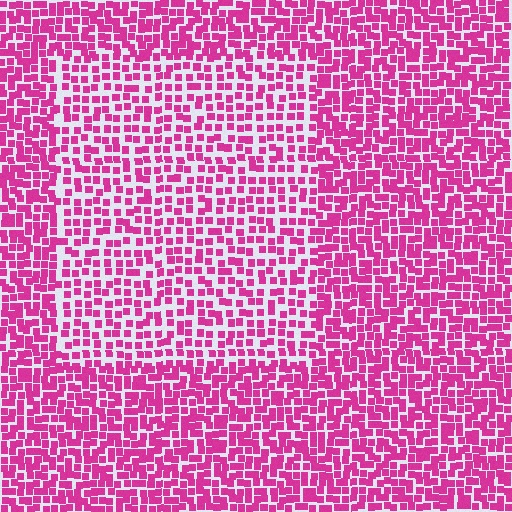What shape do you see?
I see a rectangle.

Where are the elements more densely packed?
The elements are more densely packed outside the rectangle boundary.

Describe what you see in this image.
The image contains small magenta elements arranged at two different densities. A rectangle-shaped region is visible where the elements are less densely packed than the surrounding area.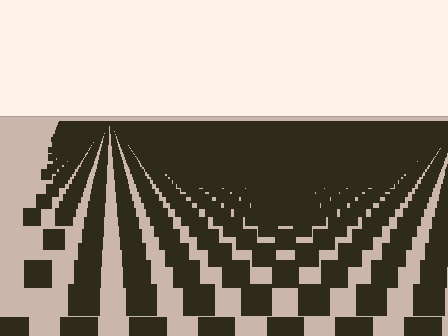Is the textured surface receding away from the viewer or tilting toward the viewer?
The surface is receding away from the viewer. Texture elements get smaller and denser toward the top.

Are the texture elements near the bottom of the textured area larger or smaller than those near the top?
Larger. Near the bottom, elements are closer to the viewer and appear at a bigger on-screen size.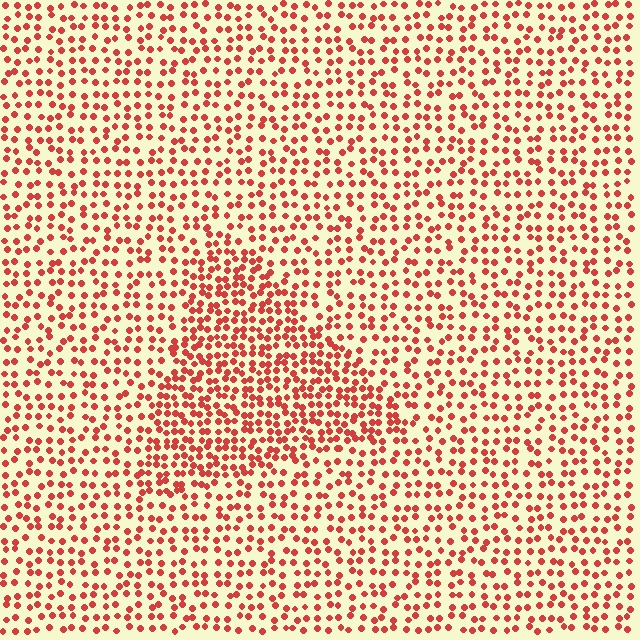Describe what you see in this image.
The image contains small red elements arranged at two different densities. A triangle-shaped region is visible where the elements are more densely packed than the surrounding area.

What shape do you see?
I see a triangle.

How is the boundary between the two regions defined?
The boundary is defined by a change in element density (approximately 1.7x ratio). All elements are the same color, size, and shape.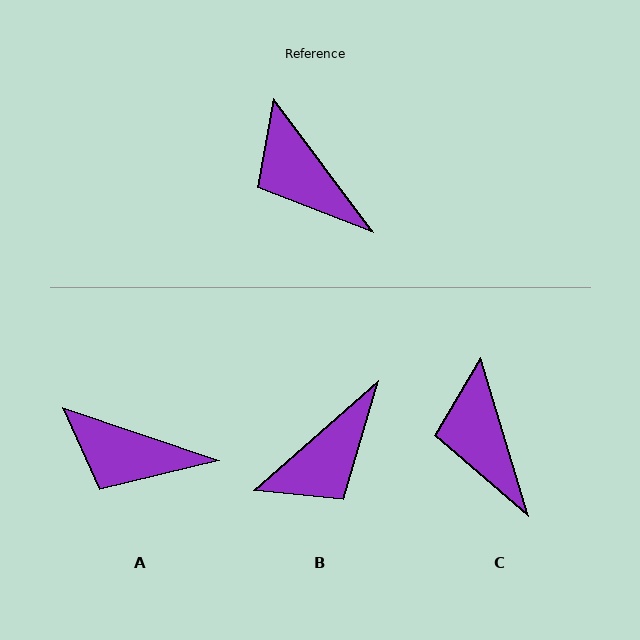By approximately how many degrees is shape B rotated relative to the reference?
Approximately 94 degrees counter-clockwise.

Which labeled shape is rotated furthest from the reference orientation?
B, about 94 degrees away.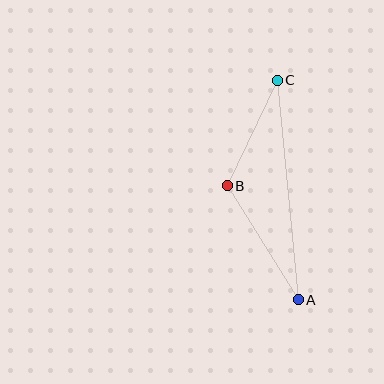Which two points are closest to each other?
Points B and C are closest to each other.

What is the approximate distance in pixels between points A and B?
The distance between A and B is approximately 134 pixels.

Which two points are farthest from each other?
Points A and C are farthest from each other.